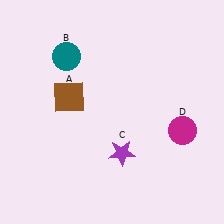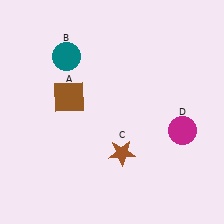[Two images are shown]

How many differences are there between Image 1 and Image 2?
There is 1 difference between the two images.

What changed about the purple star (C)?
In Image 1, C is purple. In Image 2, it changed to brown.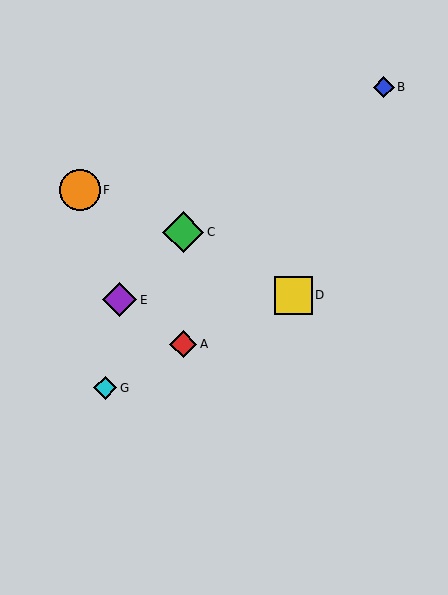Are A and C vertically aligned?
Yes, both are at x≈183.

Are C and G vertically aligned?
No, C is at x≈183 and G is at x≈105.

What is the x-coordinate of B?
Object B is at x≈384.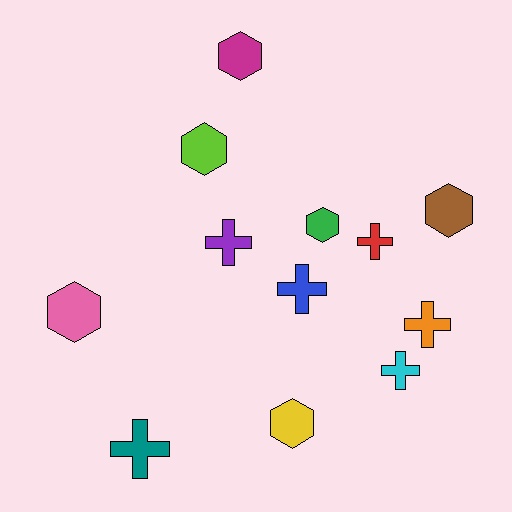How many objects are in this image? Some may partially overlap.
There are 12 objects.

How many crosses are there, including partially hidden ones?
There are 6 crosses.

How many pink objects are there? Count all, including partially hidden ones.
There is 1 pink object.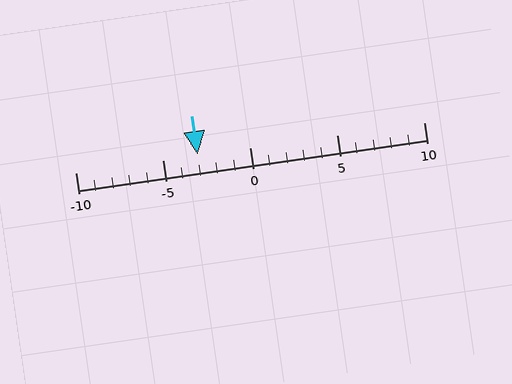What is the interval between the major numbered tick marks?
The major tick marks are spaced 5 units apart.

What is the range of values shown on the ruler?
The ruler shows values from -10 to 10.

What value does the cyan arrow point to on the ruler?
The cyan arrow points to approximately -3.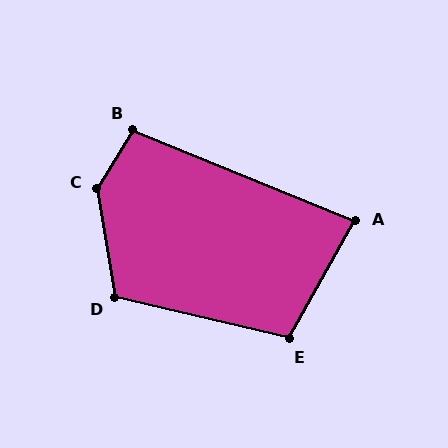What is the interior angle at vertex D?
Approximately 112 degrees (obtuse).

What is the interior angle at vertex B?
Approximately 98 degrees (obtuse).